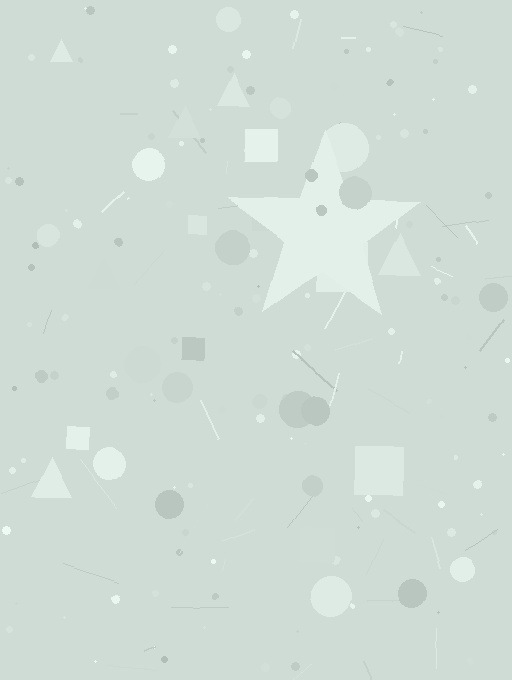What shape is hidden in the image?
A star is hidden in the image.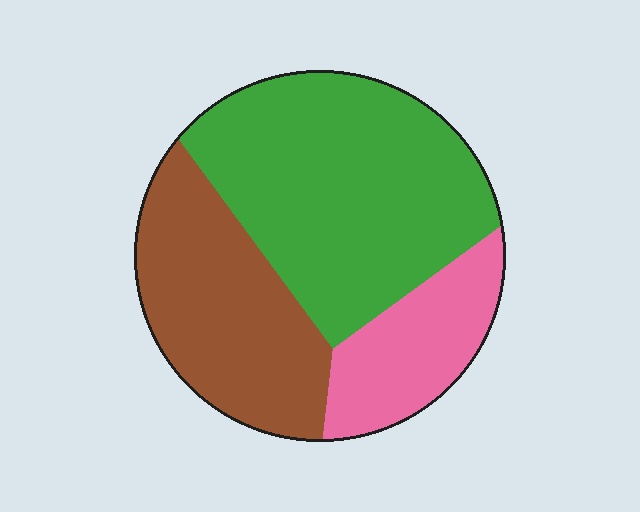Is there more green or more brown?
Green.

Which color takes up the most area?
Green, at roughly 50%.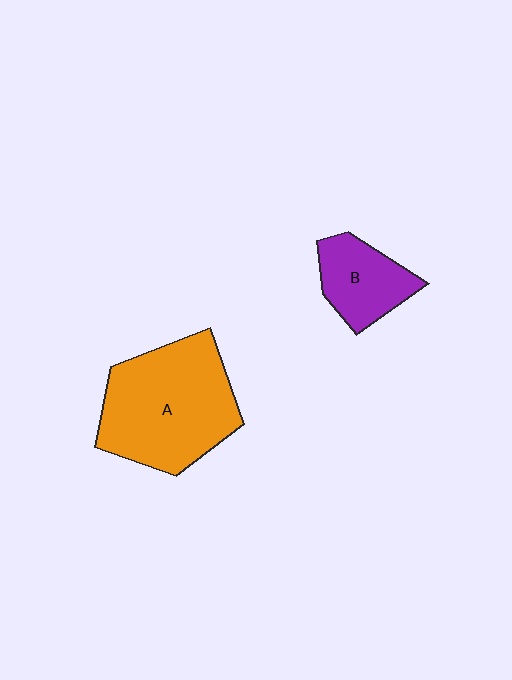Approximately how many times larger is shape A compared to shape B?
Approximately 2.2 times.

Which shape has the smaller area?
Shape B (purple).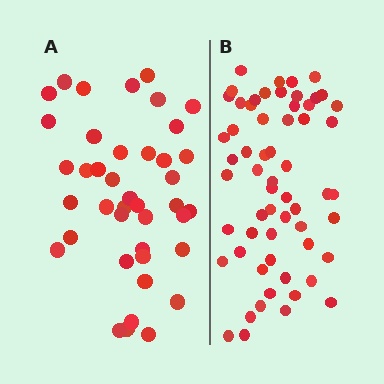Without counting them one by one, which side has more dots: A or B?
Region B (the right region) has more dots.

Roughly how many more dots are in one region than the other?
Region B has approximately 20 more dots than region A.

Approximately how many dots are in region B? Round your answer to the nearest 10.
About 60 dots.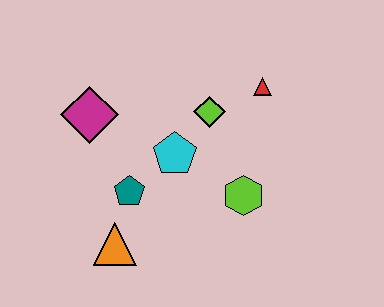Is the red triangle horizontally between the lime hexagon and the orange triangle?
No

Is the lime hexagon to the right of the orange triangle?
Yes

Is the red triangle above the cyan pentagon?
Yes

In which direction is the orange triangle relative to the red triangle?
The orange triangle is below the red triangle.